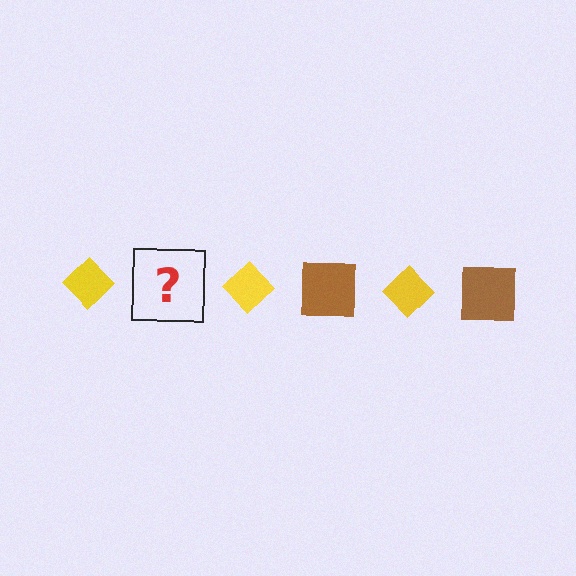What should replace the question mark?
The question mark should be replaced with a brown square.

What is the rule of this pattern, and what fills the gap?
The rule is that the pattern alternates between yellow diamond and brown square. The gap should be filled with a brown square.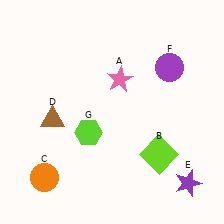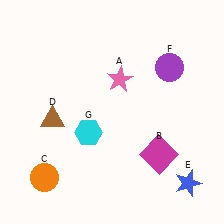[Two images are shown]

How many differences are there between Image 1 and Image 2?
There are 3 differences between the two images.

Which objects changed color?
B changed from lime to magenta. E changed from purple to blue. G changed from lime to cyan.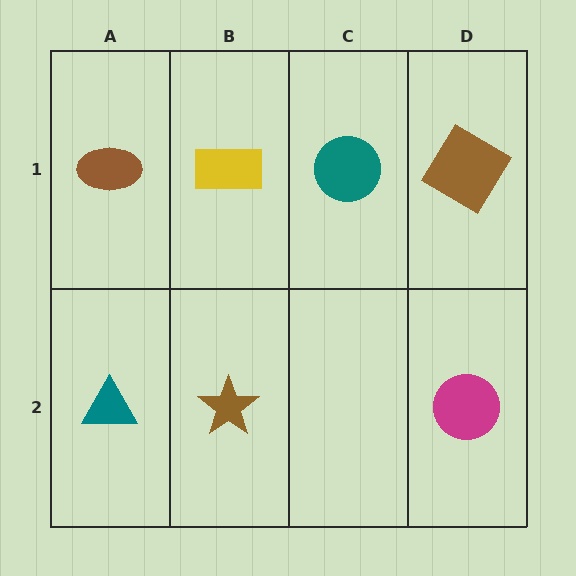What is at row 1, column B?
A yellow rectangle.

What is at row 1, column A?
A brown ellipse.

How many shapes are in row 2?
3 shapes.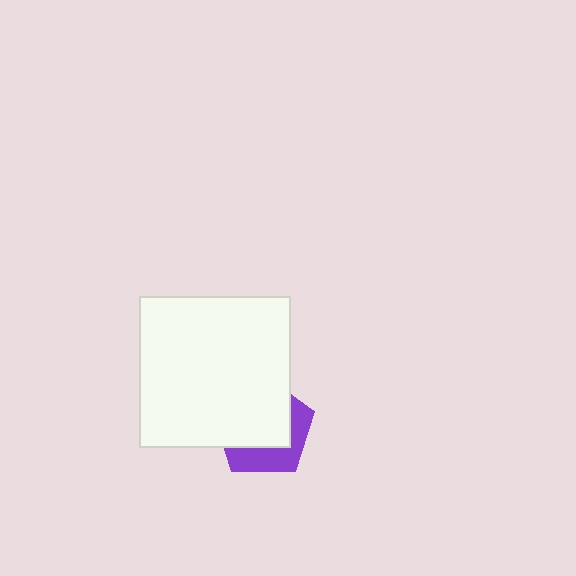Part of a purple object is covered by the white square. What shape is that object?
It is a pentagon.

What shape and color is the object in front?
The object in front is a white square.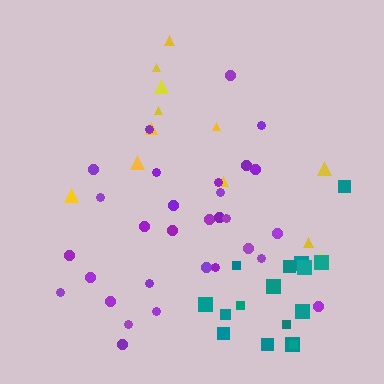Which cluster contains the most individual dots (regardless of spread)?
Purple (30).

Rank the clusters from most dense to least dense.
purple, teal, yellow.